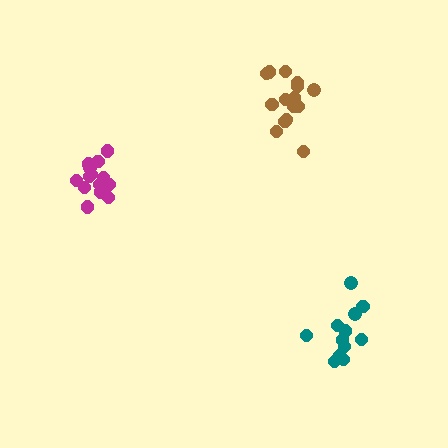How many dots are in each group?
Group 1: 12 dots, Group 2: 17 dots, Group 3: 15 dots (44 total).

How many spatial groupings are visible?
There are 3 spatial groupings.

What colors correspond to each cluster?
The clusters are colored: teal, magenta, brown.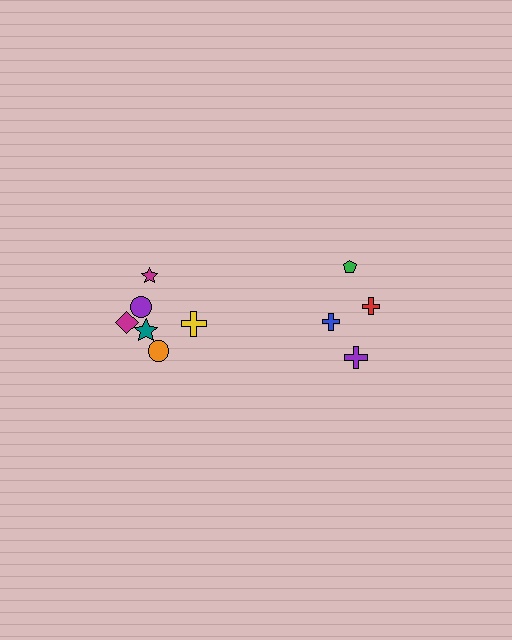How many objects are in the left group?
There are 6 objects.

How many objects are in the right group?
There are 4 objects.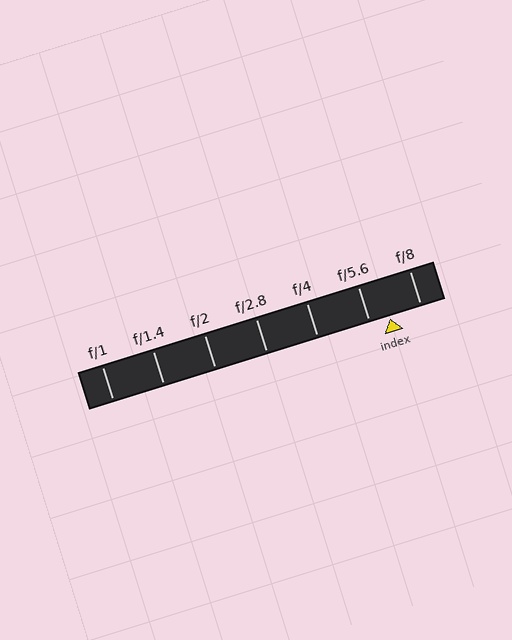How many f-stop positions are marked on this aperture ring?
There are 7 f-stop positions marked.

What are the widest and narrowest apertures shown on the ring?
The widest aperture shown is f/1 and the narrowest is f/8.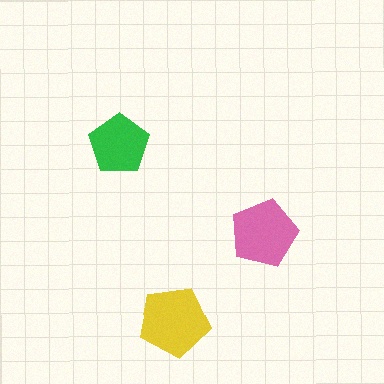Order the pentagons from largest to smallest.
the yellow one, the pink one, the green one.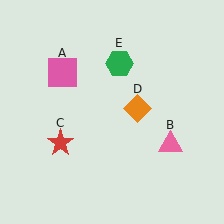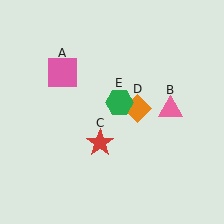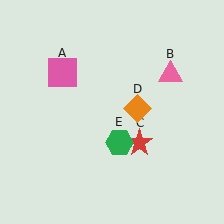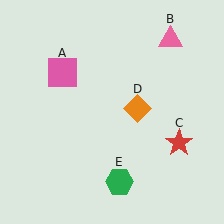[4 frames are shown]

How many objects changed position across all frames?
3 objects changed position: pink triangle (object B), red star (object C), green hexagon (object E).